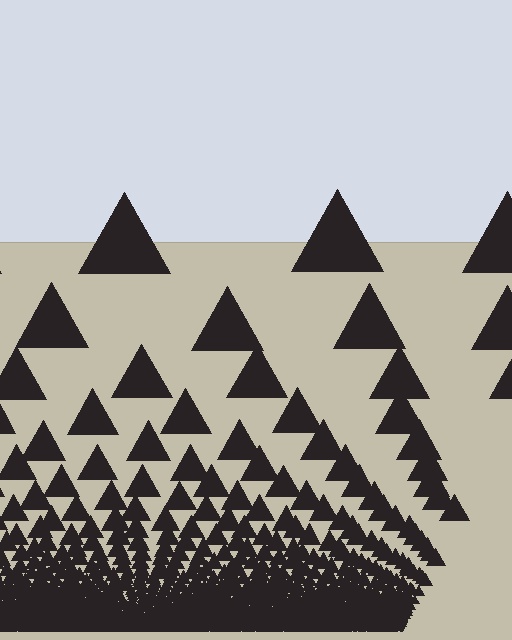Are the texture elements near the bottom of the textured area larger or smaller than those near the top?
Smaller. The gradient is inverted — elements near the bottom are smaller and denser.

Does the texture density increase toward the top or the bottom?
Density increases toward the bottom.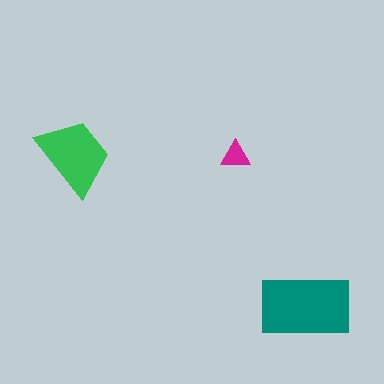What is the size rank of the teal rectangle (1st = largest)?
1st.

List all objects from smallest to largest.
The magenta triangle, the green trapezoid, the teal rectangle.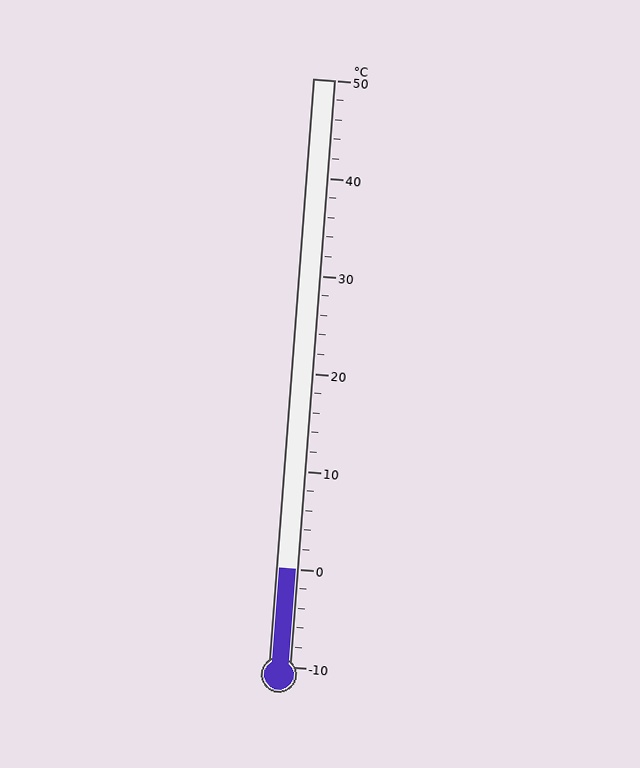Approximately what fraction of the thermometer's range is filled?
The thermometer is filled to approximately 15% of its range.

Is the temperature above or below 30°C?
The temperature is below 30°C.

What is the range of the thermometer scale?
The thermometer scale ranges from -10°C to 50°C.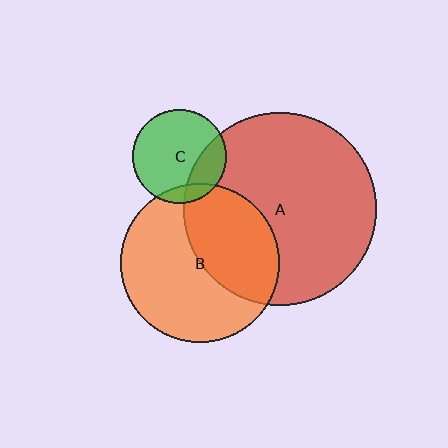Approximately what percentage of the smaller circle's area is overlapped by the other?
Approximately 40%.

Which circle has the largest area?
Circle A (red).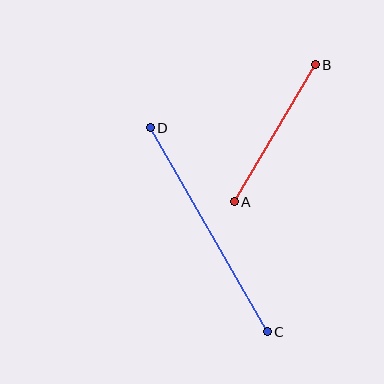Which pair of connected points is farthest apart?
Points C and D are farthest apart.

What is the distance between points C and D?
The distance is approximately 235 pixels.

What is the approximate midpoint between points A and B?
The midpoint is at approximately (275, 133) pixels.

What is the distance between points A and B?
The distance is approximately 159 pixels.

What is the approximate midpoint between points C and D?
The midpoint is at approximately (209, 230) pixels.